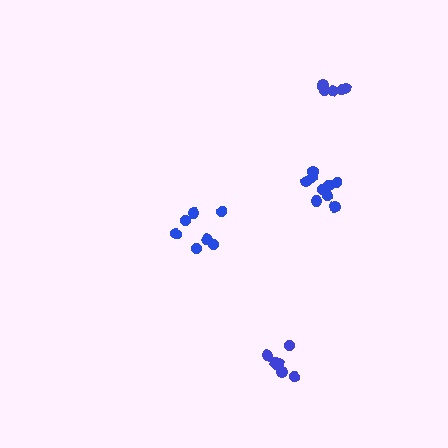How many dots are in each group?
Group 1: 7 dots, Group 2: 7 dots, Group 3: 9 dots, Group 4: 5 dots (28 total).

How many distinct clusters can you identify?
There are 4 distinct clusters.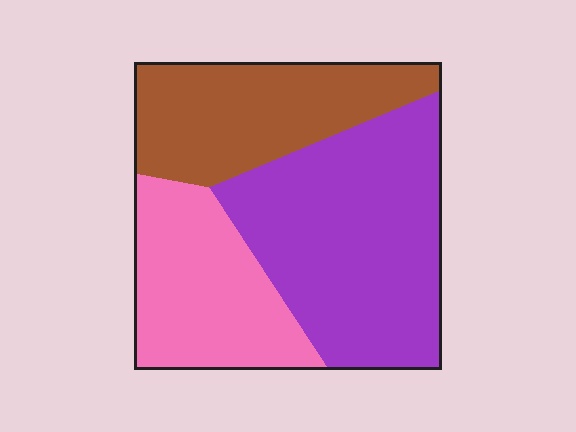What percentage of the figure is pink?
Pink takes up between a quarter and a half of the figure.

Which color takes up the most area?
Purple, at roughly 45%.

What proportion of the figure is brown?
Brown covers around 30% of the figure.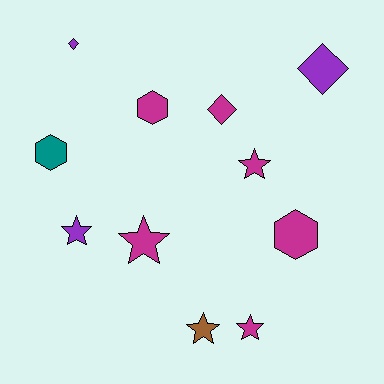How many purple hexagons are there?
There are no purple hexagons.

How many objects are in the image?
There are 11 objects.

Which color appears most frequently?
Magenta, with 6 objects.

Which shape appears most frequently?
Star, with 5 objects.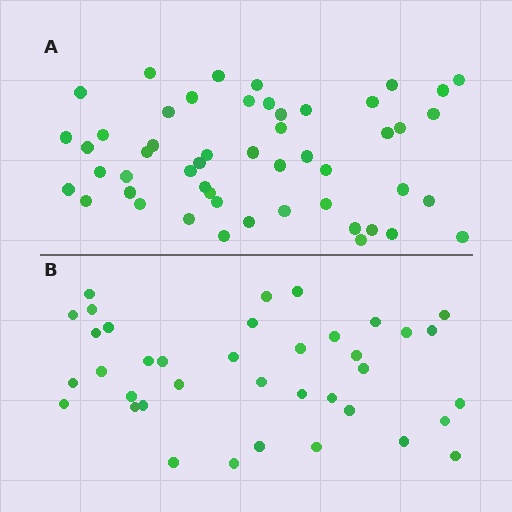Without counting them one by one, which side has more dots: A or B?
Region A (the top region) has more dots.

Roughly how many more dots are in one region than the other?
Region A has approximately 15 more dots than region B.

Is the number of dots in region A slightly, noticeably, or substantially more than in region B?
Region A has noticeably more, but not dramatically so. The ratio is roughly 1.3 to 1.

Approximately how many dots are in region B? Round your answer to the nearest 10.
About 40 dots. (The exact count is 38, which rounds to 40.)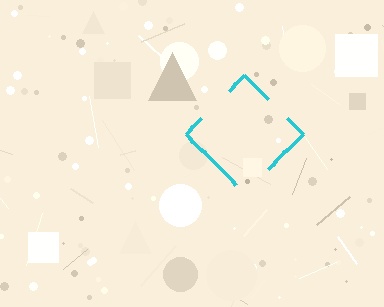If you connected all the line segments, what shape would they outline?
They would outline a diamond.